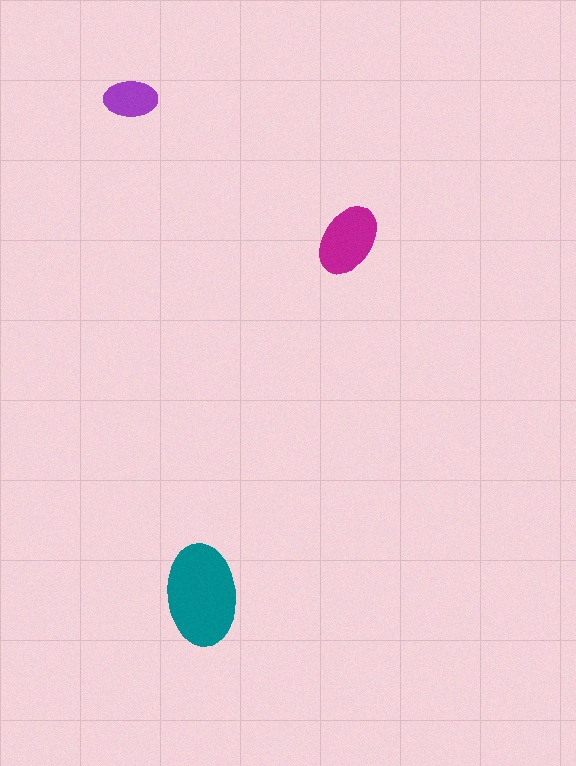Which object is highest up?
The purple ellipse is topmost.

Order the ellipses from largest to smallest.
the teal one, the magenta one, the purple one.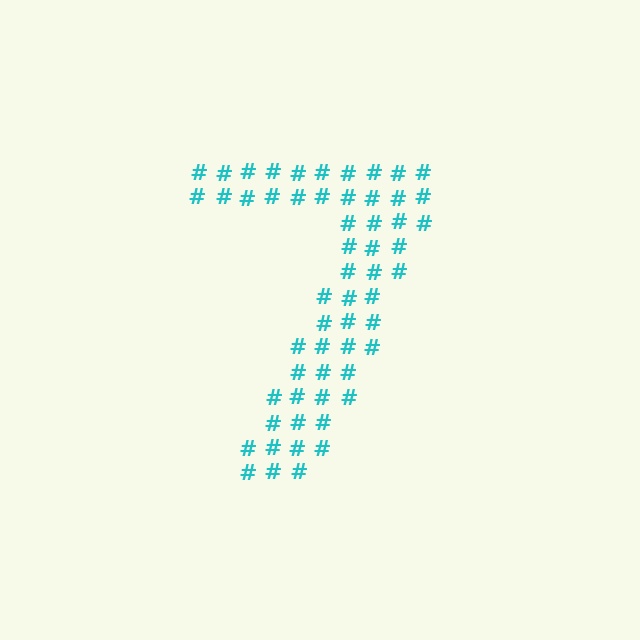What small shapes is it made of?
It is made of small hash symbols.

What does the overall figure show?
The overall figure shows the digit 7.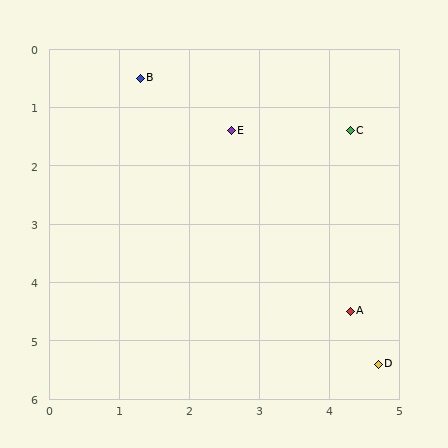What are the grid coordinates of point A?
Point A is at approximately (4.3, 4.5).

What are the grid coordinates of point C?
Point C is at approximately (4.3, 1.4).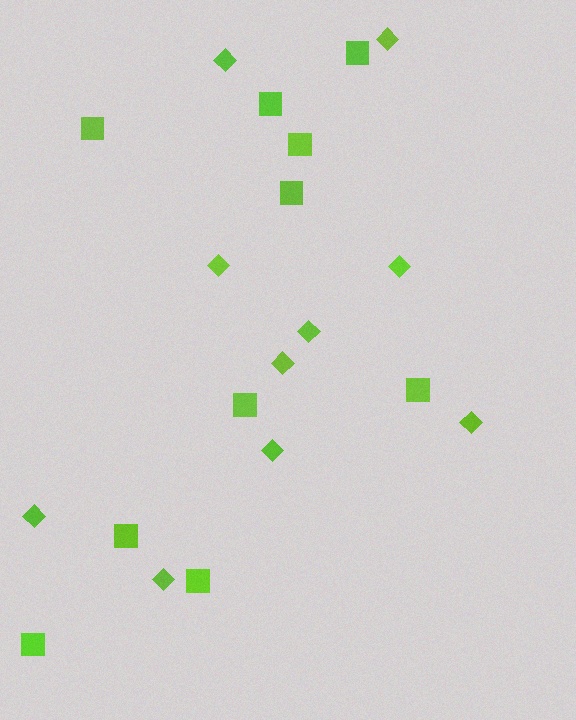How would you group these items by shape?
There are 2 groups: one group of squares (10) and one group of diamonds (10).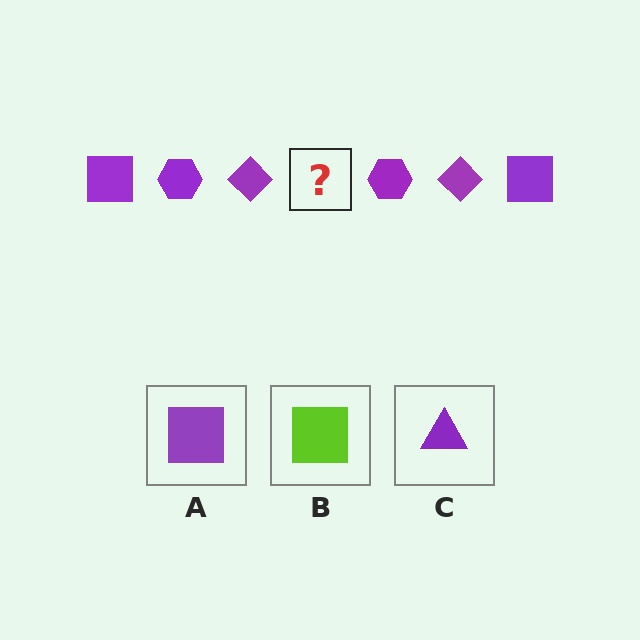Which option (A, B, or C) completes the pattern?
A.